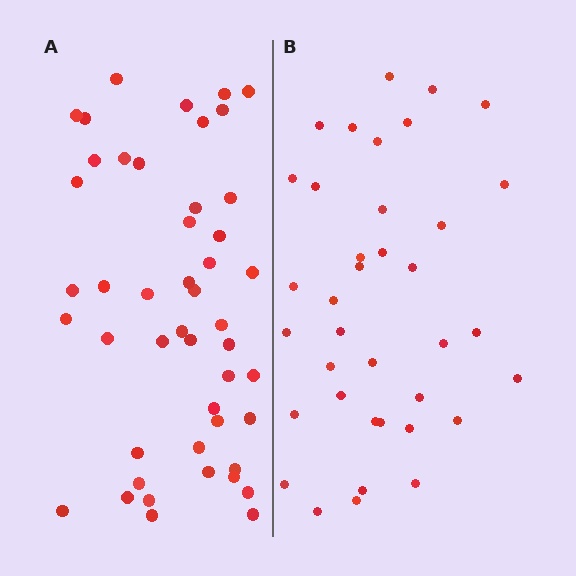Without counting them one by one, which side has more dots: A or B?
Region A (the left region) has more dots.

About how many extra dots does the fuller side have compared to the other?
Region A has roughly 10 or so more dots than region B.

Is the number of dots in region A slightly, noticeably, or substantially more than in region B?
Region A has noticeably more, but not dramatically so. The ratio is roughly 1.3 to 1.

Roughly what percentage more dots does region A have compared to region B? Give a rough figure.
About 25% more.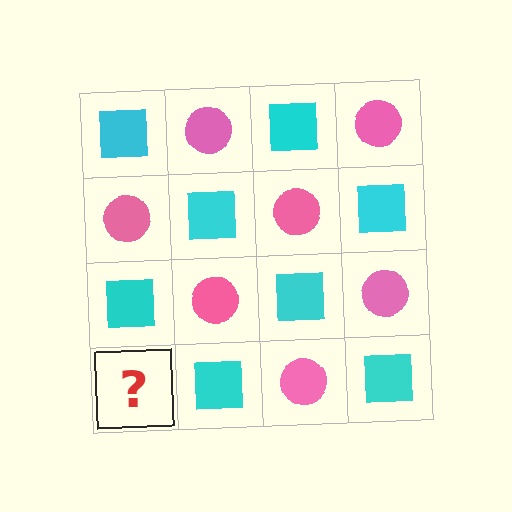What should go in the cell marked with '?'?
The missing cell should contain a pink circle.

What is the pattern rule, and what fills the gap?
The rule is that it alternates cyan square and pink circle in a checkerboard pattern. The gap should be filled with a pink circle.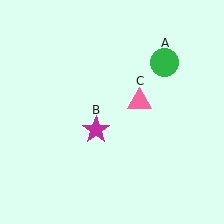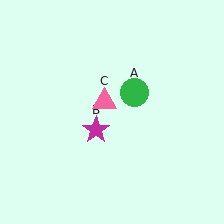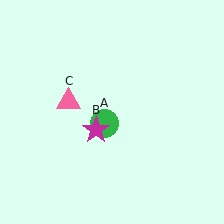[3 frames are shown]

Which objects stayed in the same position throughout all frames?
Magenta star (object B) remained stationary.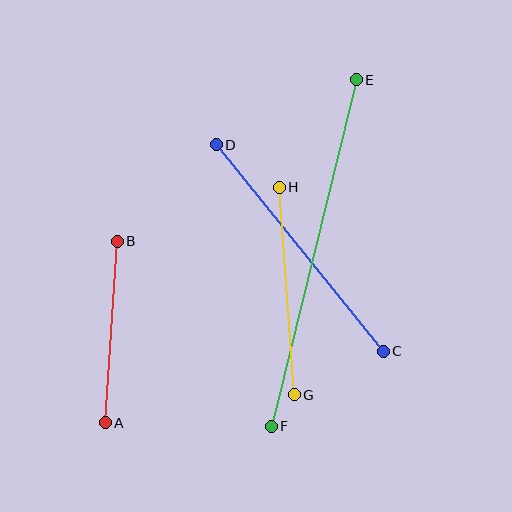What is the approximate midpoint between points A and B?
The midpoint is at approximately (111, 332) pixels.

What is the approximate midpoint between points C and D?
The midpoint is at approximately (300, 248) pixels.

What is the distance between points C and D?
The distance is approximately 266 pixels.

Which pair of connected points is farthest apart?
Points E and F are farthest apart.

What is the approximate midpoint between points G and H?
The midpoint is at approximately (287, 291) pixels.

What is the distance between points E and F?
The distance is approximately 357 pixels.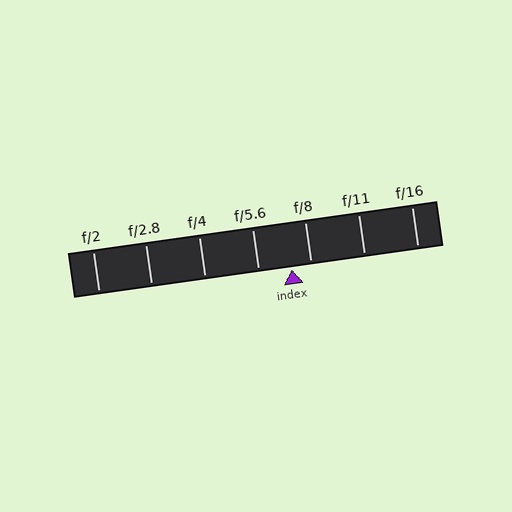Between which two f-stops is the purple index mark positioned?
The index mark is between f/5.6 and f/8.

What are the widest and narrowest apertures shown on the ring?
The widest aperture shown is f/2 and the narrowest is f/16.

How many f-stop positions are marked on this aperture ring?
There are 7 f-stop positions marked.